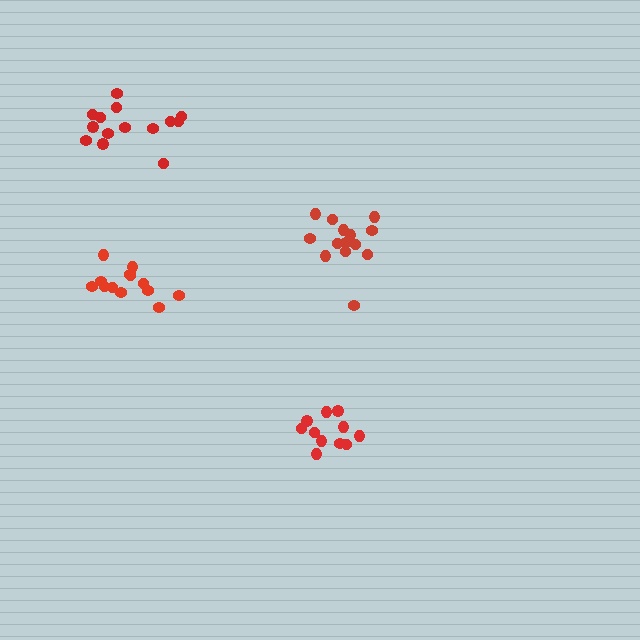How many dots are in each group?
Group 1: 11 dots, Group 2: 14 dots, Group 3: 13 dots, Group 4: 14 dots (52 total).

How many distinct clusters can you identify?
There are 4 distinct clusters.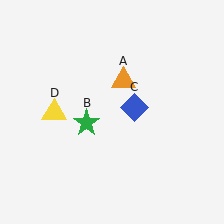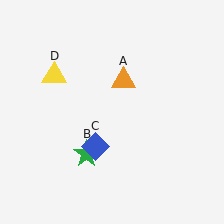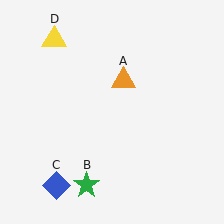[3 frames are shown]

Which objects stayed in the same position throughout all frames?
Orange triangle (object A) remained stationary.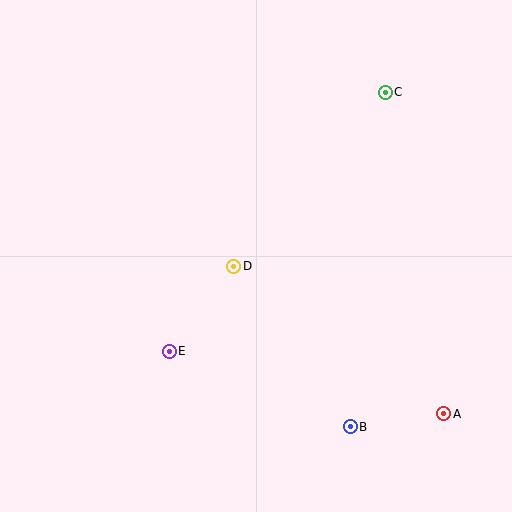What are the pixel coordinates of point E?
Point E is at (169, 351).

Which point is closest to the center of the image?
Point D at (234, 266) is closest to the center.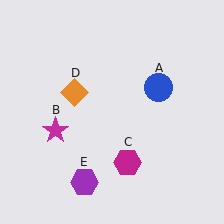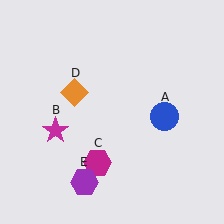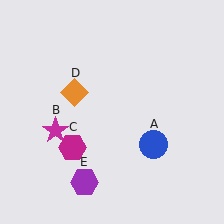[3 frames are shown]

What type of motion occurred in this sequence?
The blue circle (object A), magenta hexagon (object C) rotated clockwise around the center of the scene.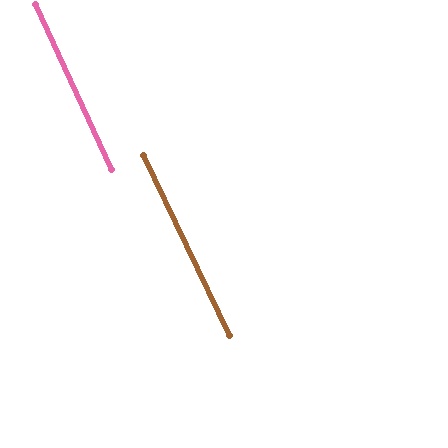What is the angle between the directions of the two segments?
Approximately 1 degree.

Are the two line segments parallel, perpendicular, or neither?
Parallel — their directions differ by only 1.0°.